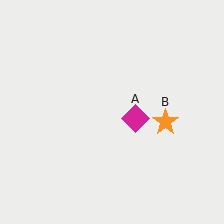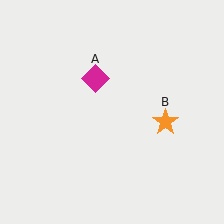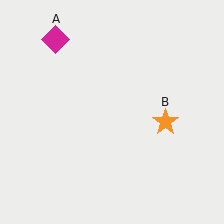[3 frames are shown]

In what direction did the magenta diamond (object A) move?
The magenta diamond (object A) moved up and to the left.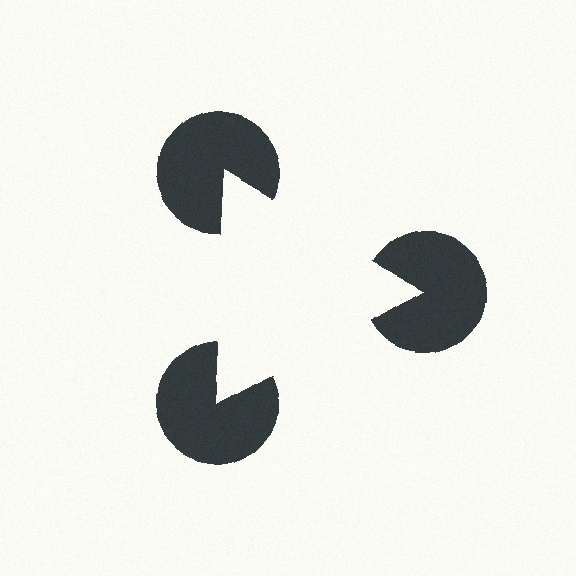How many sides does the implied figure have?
3 sides.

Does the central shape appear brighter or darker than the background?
It typically appears slightly brighter than the background, even though no actual brightness change is drawn.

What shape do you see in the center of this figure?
An illusory triangle — its edges are inferred from the aligned wedge cuts in the pac-man discs, not physically drawn.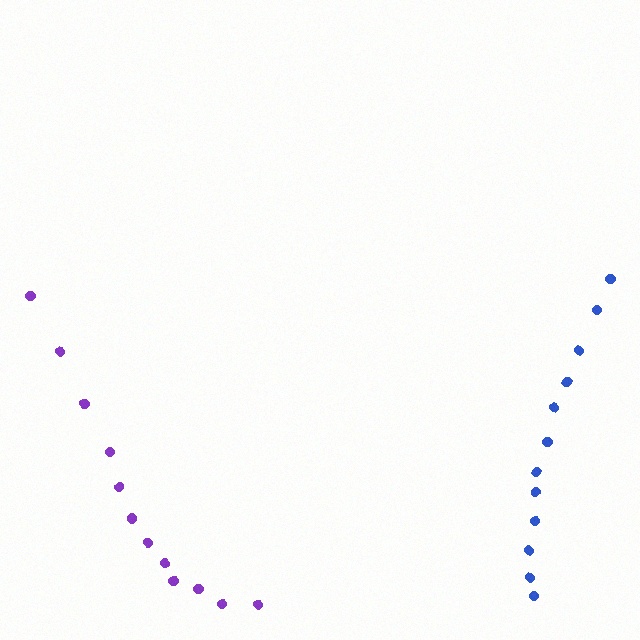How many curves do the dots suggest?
There are 2 distinct paths.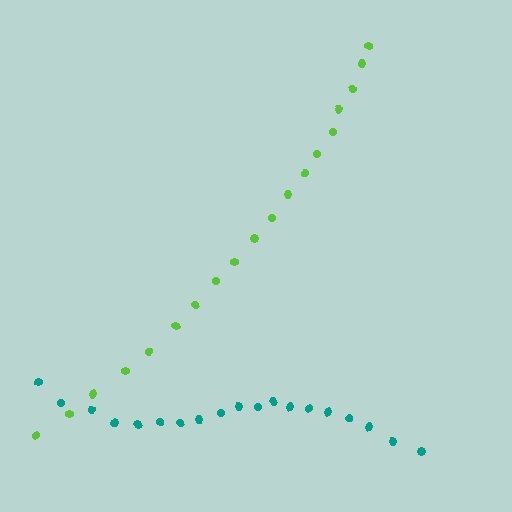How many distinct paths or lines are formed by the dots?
There are 2 distinct paths.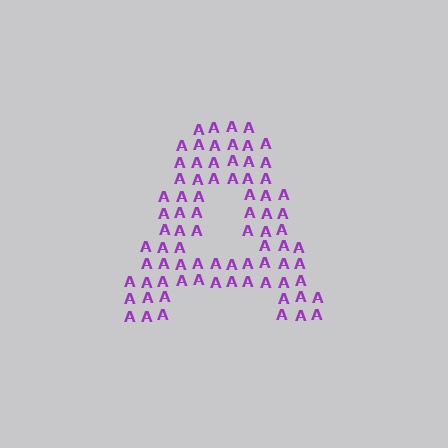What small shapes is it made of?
It is made of small letter A's.